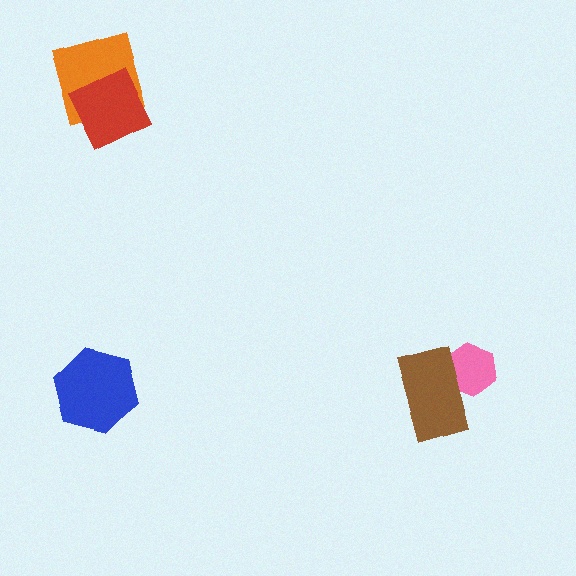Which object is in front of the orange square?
The red diamond is in front of the orange square.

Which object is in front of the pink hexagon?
The brown rectangle is in front of the pink hexagon.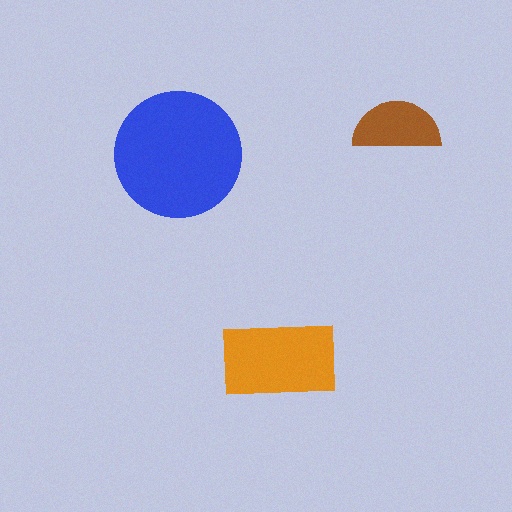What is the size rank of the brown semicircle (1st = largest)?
3rd.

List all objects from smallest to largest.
The brown semicircle, the orange rectangle, the blue circle.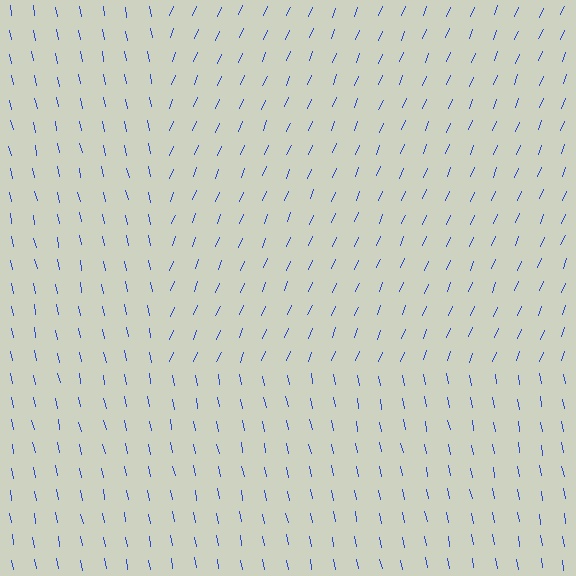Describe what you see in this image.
The image is filled with small blue line segments. A rectangle region in the image has lines oriented differently from the surrounding lines, creating a visible texture boundary.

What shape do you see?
I see a rectangle.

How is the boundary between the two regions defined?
The boundary is defined purely by a change in line orientation (approximately 34 degrees difference). All lines are the same color and thickness.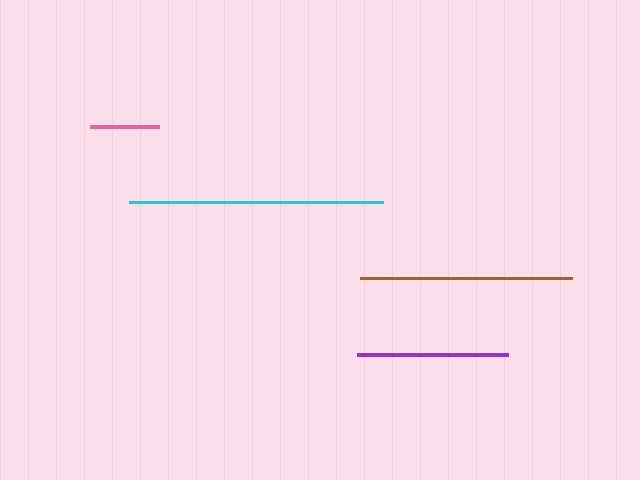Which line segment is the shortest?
The pink line is the shortest at approximately 68 pixels.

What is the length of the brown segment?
The brown segment is approximately 212 pixels long.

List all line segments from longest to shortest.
From longest to shortest: cyan, brown, purple, pink.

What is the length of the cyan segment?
The cyan segment is approximately 253 pixels long.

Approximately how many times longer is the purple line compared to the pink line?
The purple line is approximately 2.2 times the length of the pink line.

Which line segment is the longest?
The cyan line is the longest at approximately 253 pixels.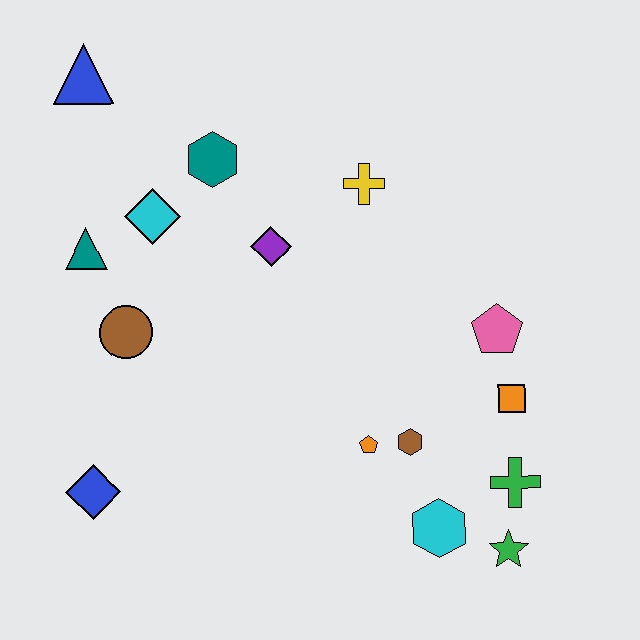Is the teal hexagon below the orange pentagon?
No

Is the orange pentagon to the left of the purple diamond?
No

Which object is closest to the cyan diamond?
The teal triangle is closest to the cyan diamond.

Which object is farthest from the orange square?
The blue triangle is farthest from the orange square.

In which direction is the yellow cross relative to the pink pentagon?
The yellow cross is above the pink pentagon.